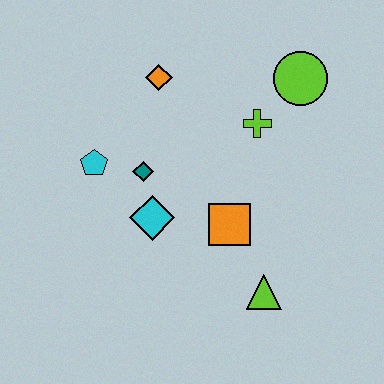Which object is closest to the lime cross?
The lime circle is closest to the lime cross.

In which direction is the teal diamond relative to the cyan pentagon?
The teal diamond is to the right of the cyan pentagon.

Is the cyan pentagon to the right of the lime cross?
No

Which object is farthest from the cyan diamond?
The lime circle is farthest from the cyan diamond.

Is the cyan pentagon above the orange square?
Yes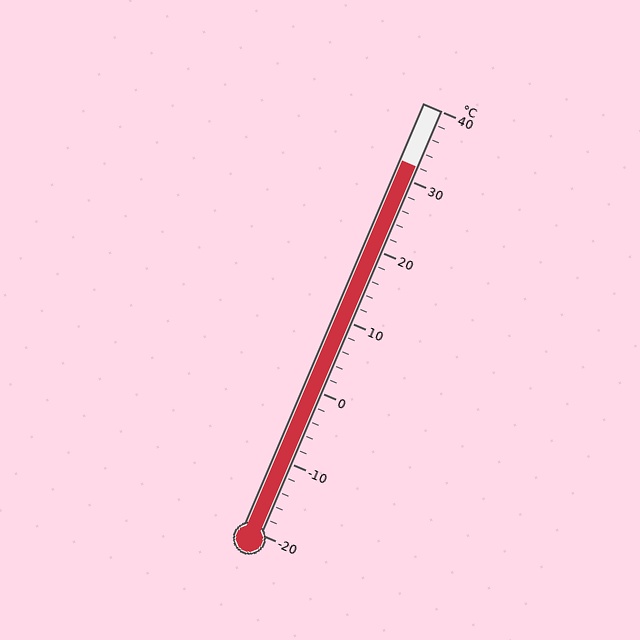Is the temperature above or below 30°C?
The temperature is above 30°C.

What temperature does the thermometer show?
The thermometer shows approximately 32°C.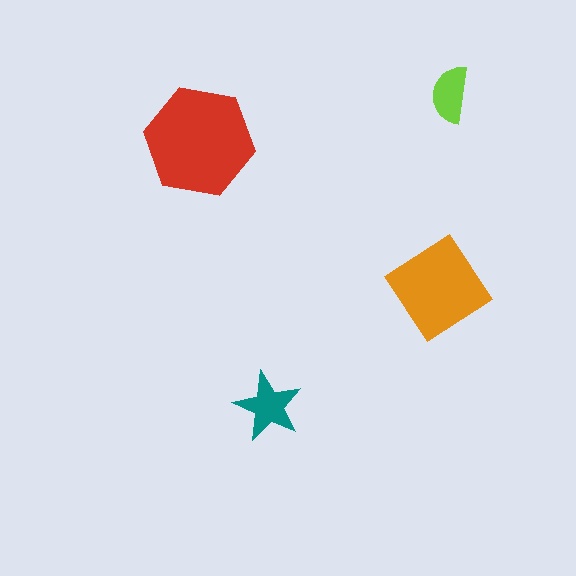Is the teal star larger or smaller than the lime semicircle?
Larger.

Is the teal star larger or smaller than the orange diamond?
Smaller.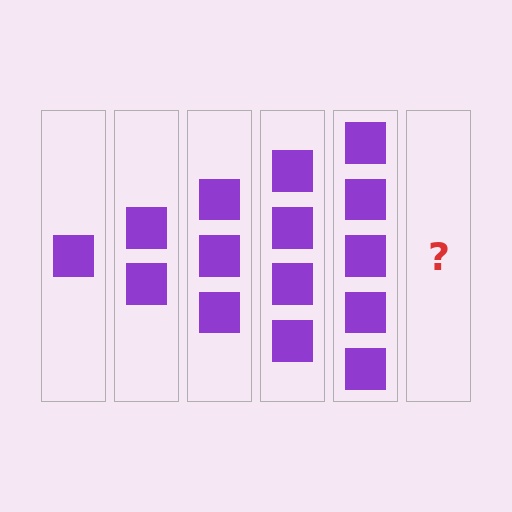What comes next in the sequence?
The next element should be 6 squares.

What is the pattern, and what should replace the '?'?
The pattern is that each step adds one more square. The '?' should be 6 squares.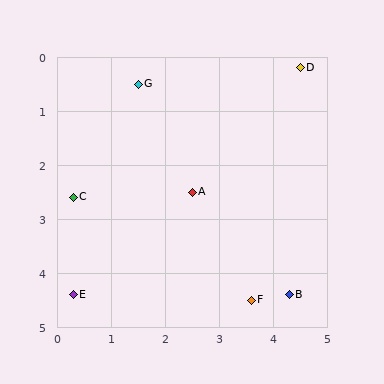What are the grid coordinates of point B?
Point B is at approximately (4.3, 4.4).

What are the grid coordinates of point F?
Point F is at approximately (3.6, 4.5).